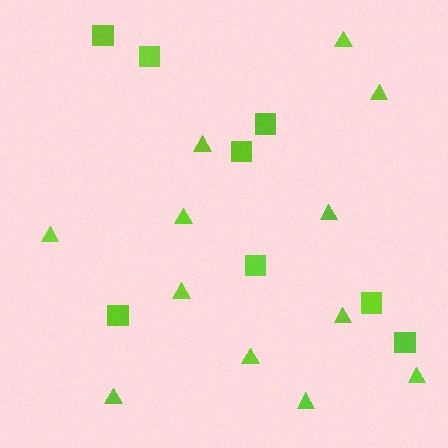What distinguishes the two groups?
There are 2 groups: one group of triangles (12) and one group of squares (8).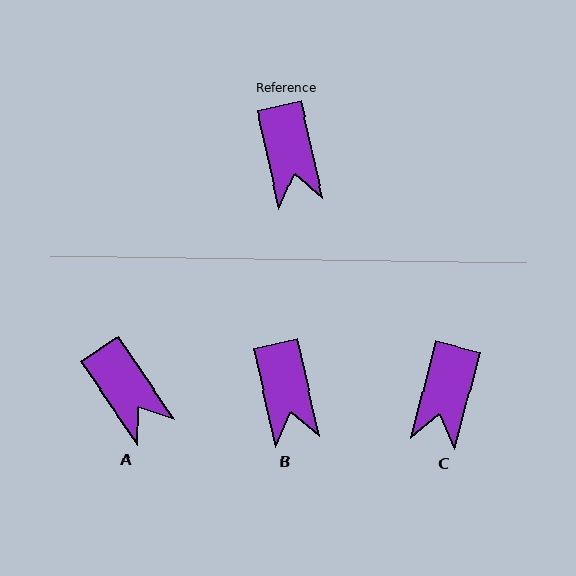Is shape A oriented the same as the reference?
No, it is off by about 22 degrees.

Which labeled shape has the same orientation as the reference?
B.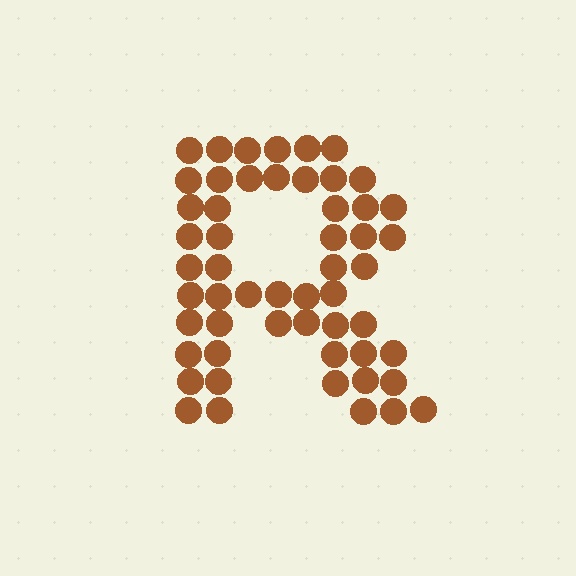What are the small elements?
The small elements are circles.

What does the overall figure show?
The overall figure shows the letter R.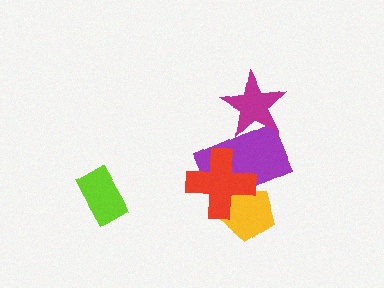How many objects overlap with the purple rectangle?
3 objects overlap with the purple rectangle.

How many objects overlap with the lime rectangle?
0 objects overlap with the lime rectangle.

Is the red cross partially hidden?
No, no other shape covers it.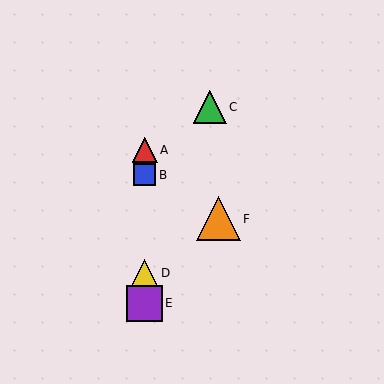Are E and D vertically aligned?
Yes, both are at x≈145.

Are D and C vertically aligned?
No, D is at x≈145 and C is at x≈210.